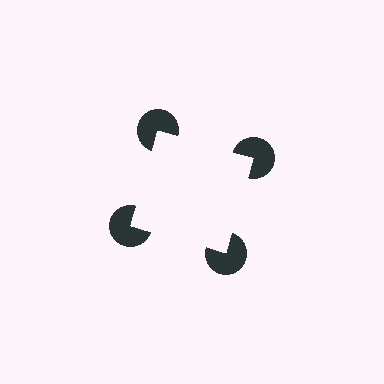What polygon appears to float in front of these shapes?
An illusory square — its edges are inferred from the aligned wedge cuts in the pac-man discs, not physically drawn.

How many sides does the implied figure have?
4 sides.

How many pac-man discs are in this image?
There are 4 — one at each vertex of the illusory square.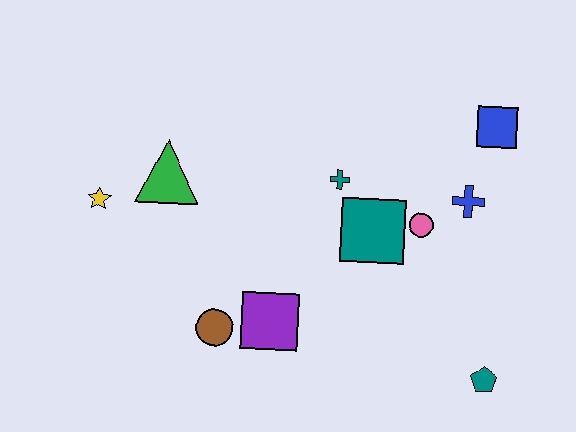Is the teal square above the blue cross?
No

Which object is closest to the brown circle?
The purple square is closest to the brown circle.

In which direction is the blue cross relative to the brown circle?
The blue cross is to the right of the brown circle.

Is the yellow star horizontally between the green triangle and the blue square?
No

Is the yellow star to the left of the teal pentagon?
Yes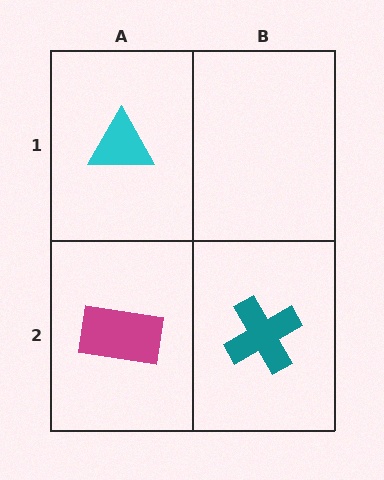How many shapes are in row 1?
1 shape.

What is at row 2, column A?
A magenta rectangle.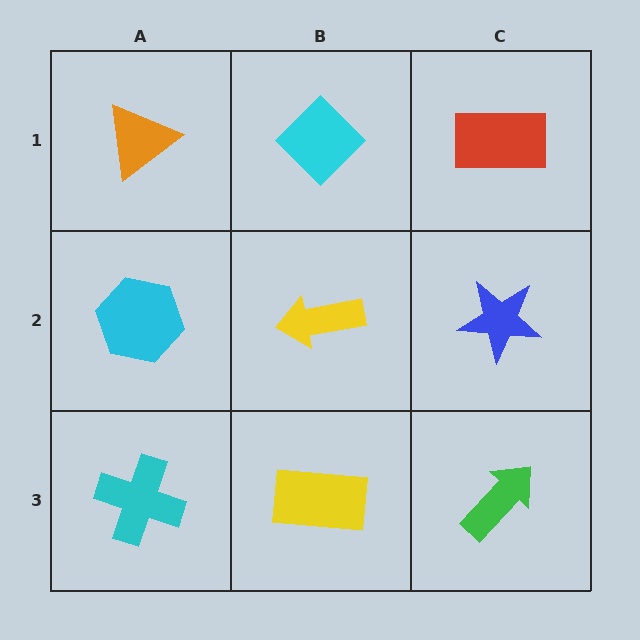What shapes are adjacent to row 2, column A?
An orange triangle (row 1, column A), a cyan cross (row 3, column A), a yellow arrow (row 2, column B).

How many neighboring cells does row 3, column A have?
2.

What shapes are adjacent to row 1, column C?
A blue star (row 2, column C), a cyan diamond (row 1, column B).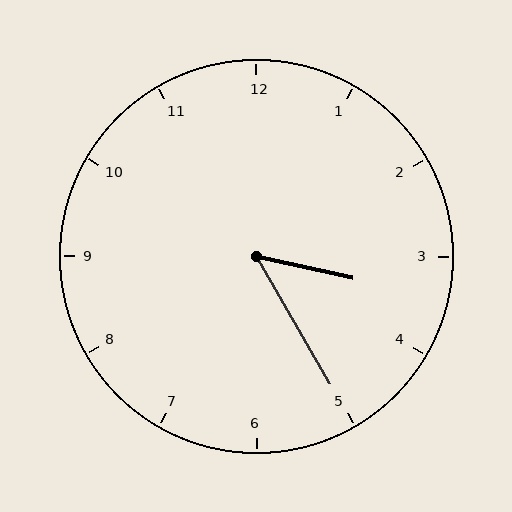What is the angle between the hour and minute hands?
Approximately 48 degrees.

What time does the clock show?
3:25.